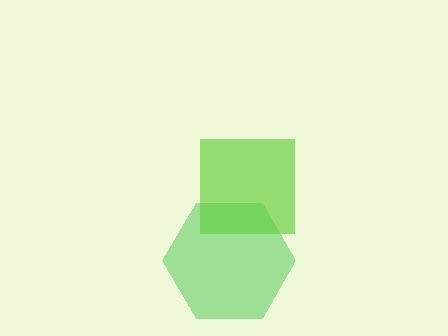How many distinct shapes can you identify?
There are 2 distinct shapes: a green hexagon, a lime square.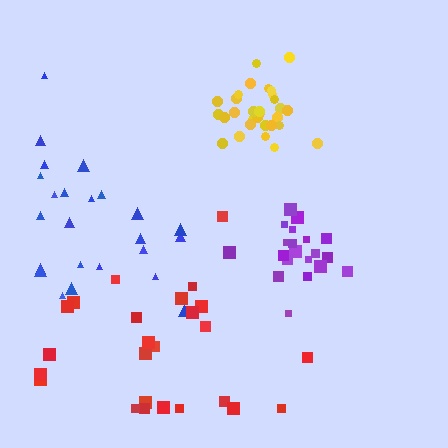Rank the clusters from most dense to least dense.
yellow, purple, red, blue.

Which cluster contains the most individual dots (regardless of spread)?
Yellow (30).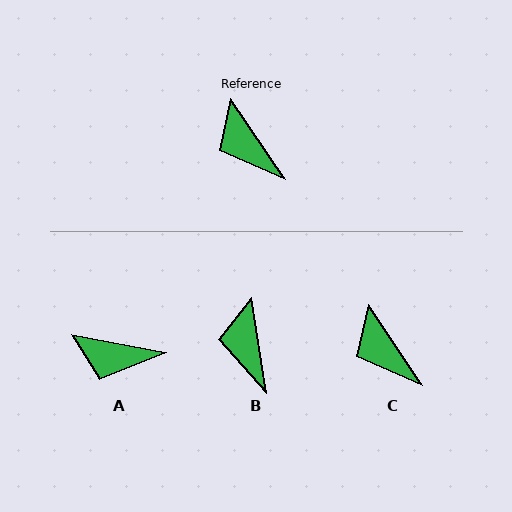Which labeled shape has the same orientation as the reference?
C.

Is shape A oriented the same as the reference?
No, it is off by about 45 degrees.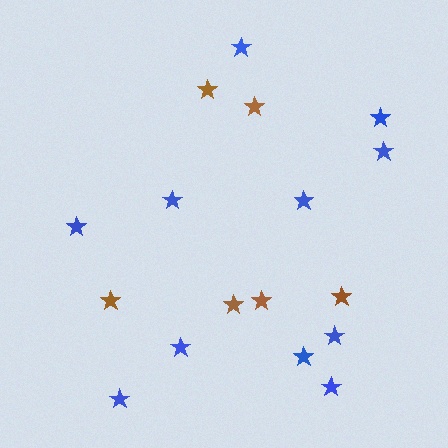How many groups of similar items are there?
There are 2 groups: one group of blue stars (11) and one group of brown stars (6).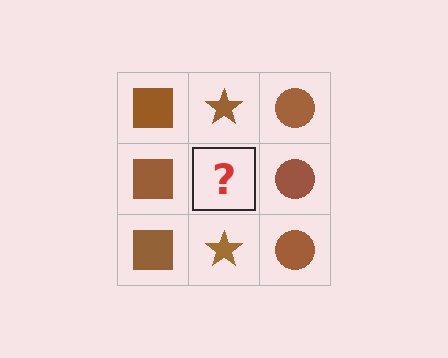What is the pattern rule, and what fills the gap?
The rule is that each column has a consistent shape. The gap should be filled with a brown star.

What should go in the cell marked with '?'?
The missing cell should contain a brown star.